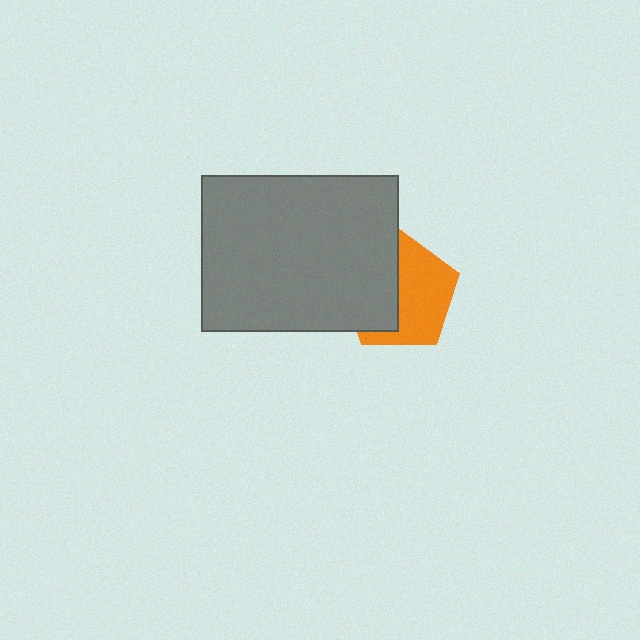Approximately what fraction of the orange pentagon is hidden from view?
Roughly 45% of the orange pentagon is hidden behind the gray rectangle.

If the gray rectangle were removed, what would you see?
You would see the complete orange pentagon.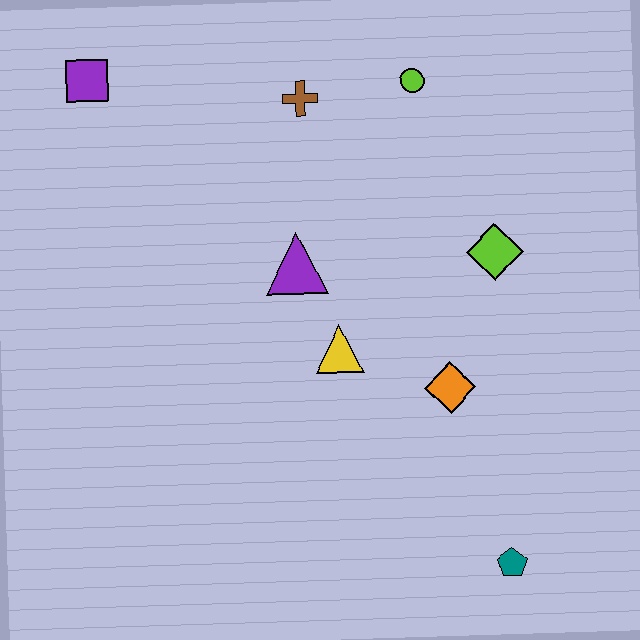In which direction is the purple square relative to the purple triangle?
The purple square is to the left of the purple triangle.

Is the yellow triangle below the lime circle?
Yes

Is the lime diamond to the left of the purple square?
No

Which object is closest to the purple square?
The brown cross is closest to the purple square.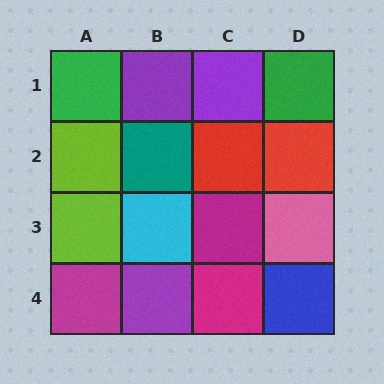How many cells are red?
2 cells are red.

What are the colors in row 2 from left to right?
Lime, teal, red, red.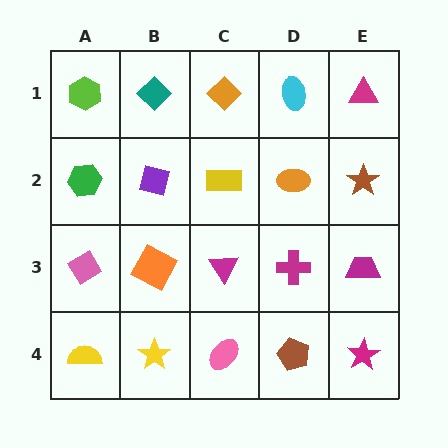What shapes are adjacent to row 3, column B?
A purple diamond (row 2, column B), a yellow star (row 4, column B), a pink diamond (row 3, column A), a magenta triangle (row 3, column C).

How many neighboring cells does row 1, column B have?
3.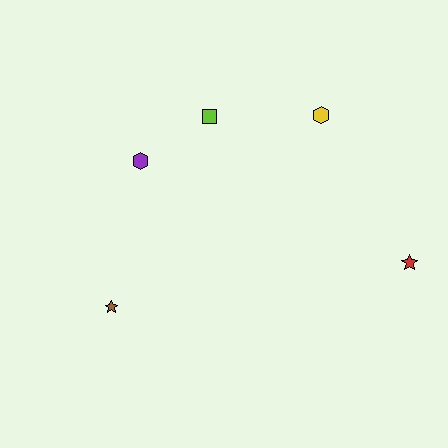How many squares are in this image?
There is 1 square.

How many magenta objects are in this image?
There are no magenta objects.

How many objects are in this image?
There are 5 objects.